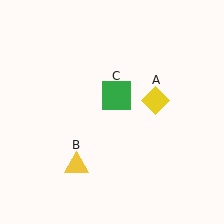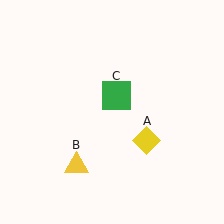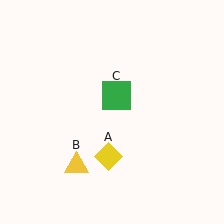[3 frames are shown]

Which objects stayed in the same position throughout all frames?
Yellow triangle (object B) and green square (object C) remained stationary.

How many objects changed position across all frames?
1 object changed position: yellow diamond (object A).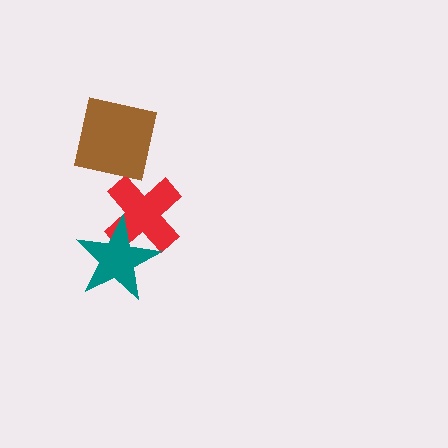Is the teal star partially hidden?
No, no other shape covers it.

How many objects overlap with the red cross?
2 objects overlap with the red cross.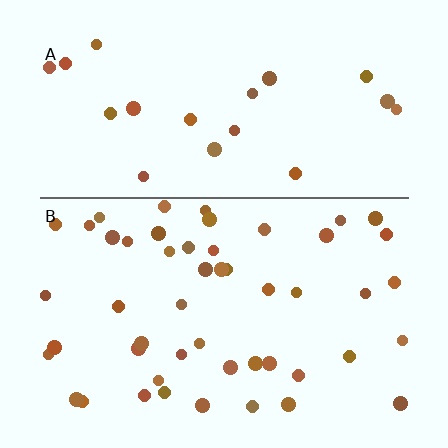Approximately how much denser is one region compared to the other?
Approximately 2.4× — region B over region A.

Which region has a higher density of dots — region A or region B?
B (the bottom).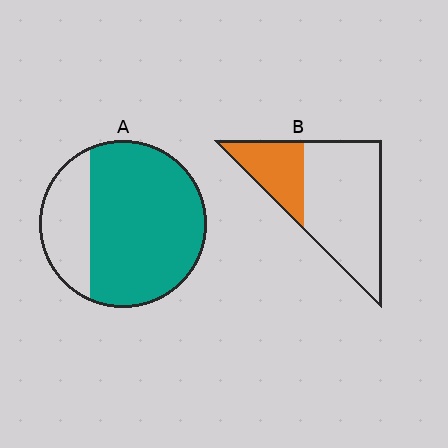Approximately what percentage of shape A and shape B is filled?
A is approximately 75% and B is approximately 30%.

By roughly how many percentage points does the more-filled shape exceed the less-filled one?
By roughly 45 percentage points (A over B).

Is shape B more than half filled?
No.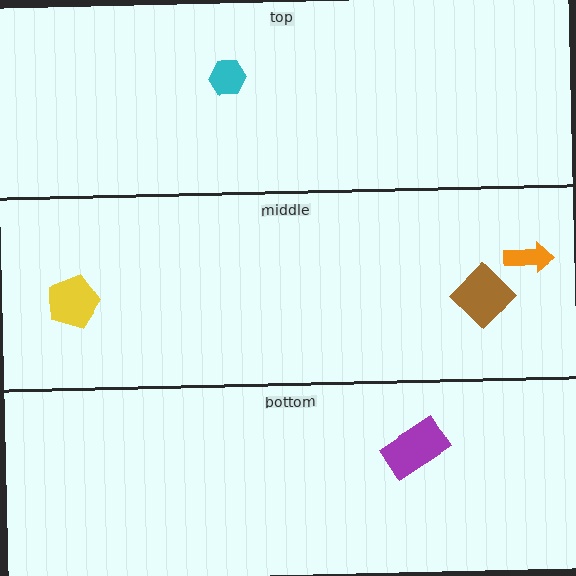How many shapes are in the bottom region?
1.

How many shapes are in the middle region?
3.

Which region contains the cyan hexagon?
The top region.